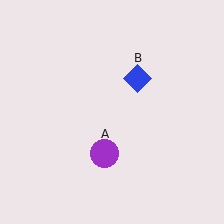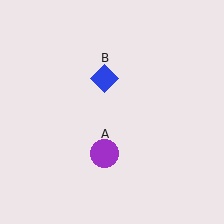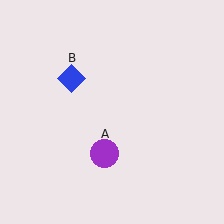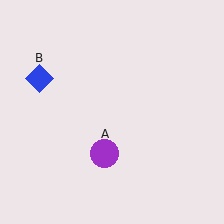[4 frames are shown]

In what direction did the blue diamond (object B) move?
The blue diamond (object B) moved left.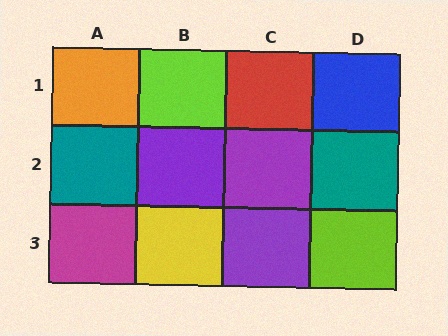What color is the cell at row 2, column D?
Teal.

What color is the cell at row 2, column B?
Purple.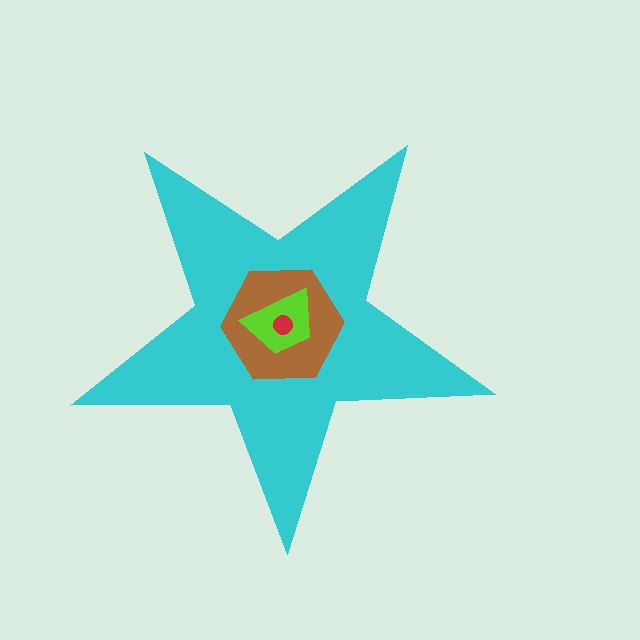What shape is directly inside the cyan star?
The brown hexagon.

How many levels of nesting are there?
4.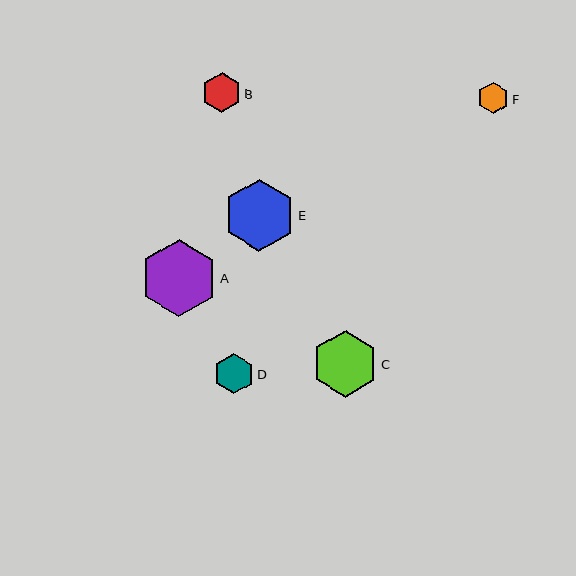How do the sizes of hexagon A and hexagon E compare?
Hexagon A and hexagon E are approximately the same size.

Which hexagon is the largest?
Hexagon A is the largest with a size of approximately 77 pixels.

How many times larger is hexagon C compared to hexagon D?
Hexagon C is approximately 1.7 times the size of hexagon D.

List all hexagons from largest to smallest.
From largest to smallest: A, E, C, B, D, F.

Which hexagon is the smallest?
Hexagon F is the smallest with a size of approximately 31 pixels.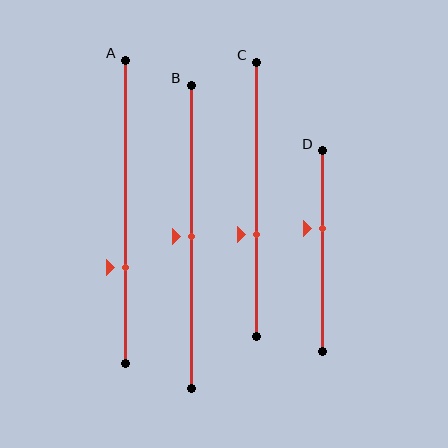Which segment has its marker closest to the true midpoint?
Segment B has its marker closest to the true midpoint.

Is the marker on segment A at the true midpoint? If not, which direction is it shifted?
No, the marker on segment A is shifted downward by about 18% of the segment length.